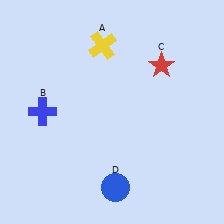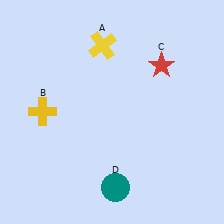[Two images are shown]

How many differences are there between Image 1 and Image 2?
There are 2 differences between the two images.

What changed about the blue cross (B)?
In Image 1, B is blue. In Image 2, it changed to yellow.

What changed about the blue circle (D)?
In Image 1, D is blue. In Image 2, it changed to teal.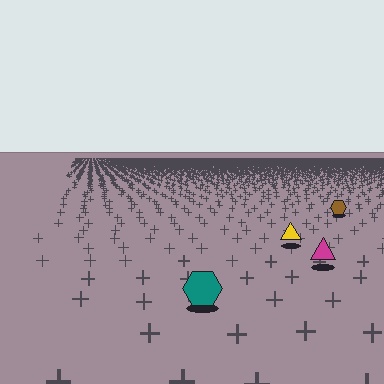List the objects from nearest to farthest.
From nearest to farthest: the teal hexagon, the magenta triangle, the yellow triangle, the brown hexagon.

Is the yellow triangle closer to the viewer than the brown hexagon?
Yes. The yellow triangle is closer — you can tell from the texture gradient: the ground texture is coarser near it.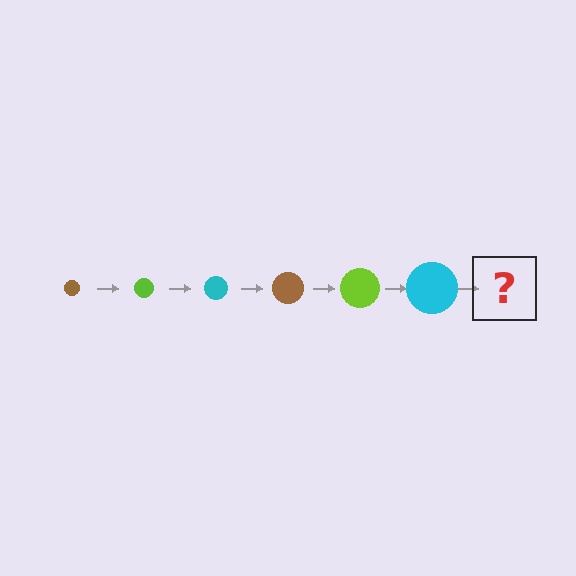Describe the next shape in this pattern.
It should be a brown circle, larger than the previous one.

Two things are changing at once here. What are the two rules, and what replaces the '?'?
The two rules are that the circle grows larger each step and the color cycles through brown, lime, and cyan. The '?' should be a brown circle, larger than the previous one.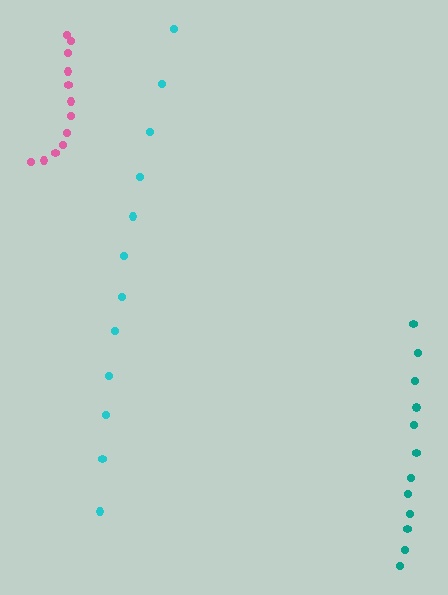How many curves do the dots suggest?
There are 3 distinct paths.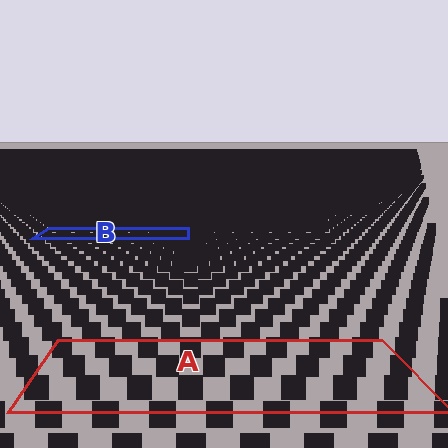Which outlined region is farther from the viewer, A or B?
Region B is farther from the viewer — the texture elements inside it appear smaller and more densely packed.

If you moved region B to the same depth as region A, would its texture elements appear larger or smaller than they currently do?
They would appear larger. At a closer depth, the same texture elements are projected at a bigger on-screen size.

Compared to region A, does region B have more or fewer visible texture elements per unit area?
Region B has more texture elements per unit area — they are packed more densely because it is farther away.